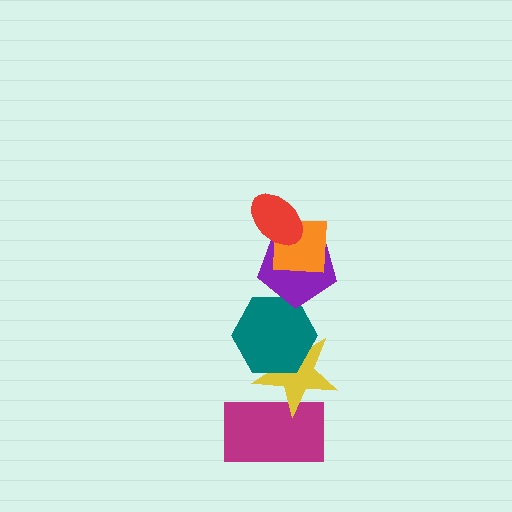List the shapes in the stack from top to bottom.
From top to bottom: the red ellipse, the orange square, the purple pentagon, the teal hexagon, the yellow star, the magenta rectangle.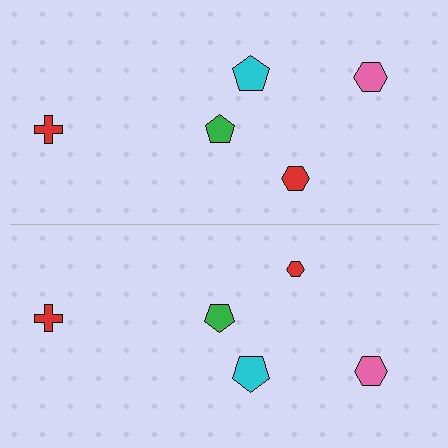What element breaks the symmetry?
The red hexagon on the bottom side has a different size than its mirror counterpart.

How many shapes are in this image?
There are 10 shapes in this image.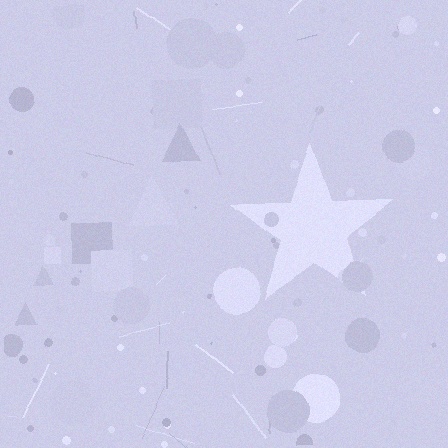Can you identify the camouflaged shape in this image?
The camouflaged shape is a star.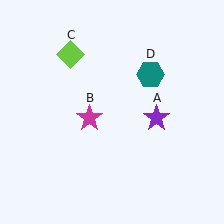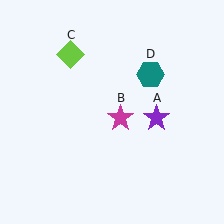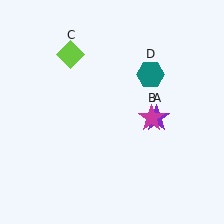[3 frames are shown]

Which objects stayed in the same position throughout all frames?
Purple star (object A) and lime diamond (object C) and teal hexagon (object D) remained stationary.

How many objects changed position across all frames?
1 object changed position: magenta star (object B).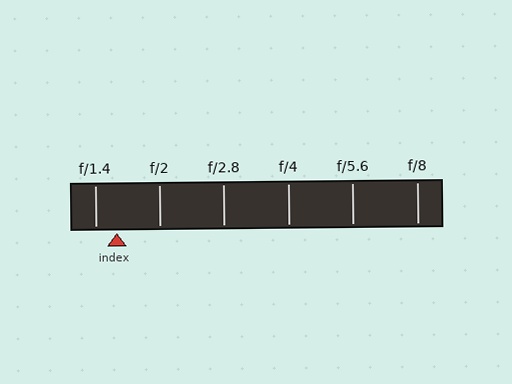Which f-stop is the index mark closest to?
The index mark is closest to f/1.4.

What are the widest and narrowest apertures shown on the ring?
The widest aperture shown is f/1.4 and the narrowest is f/8.